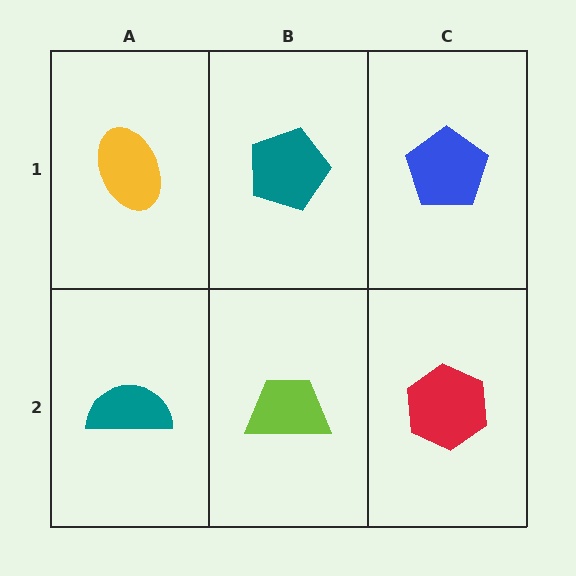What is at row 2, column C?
A red hexagon.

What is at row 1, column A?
A yellow ellipse.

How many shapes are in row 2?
3 shapes.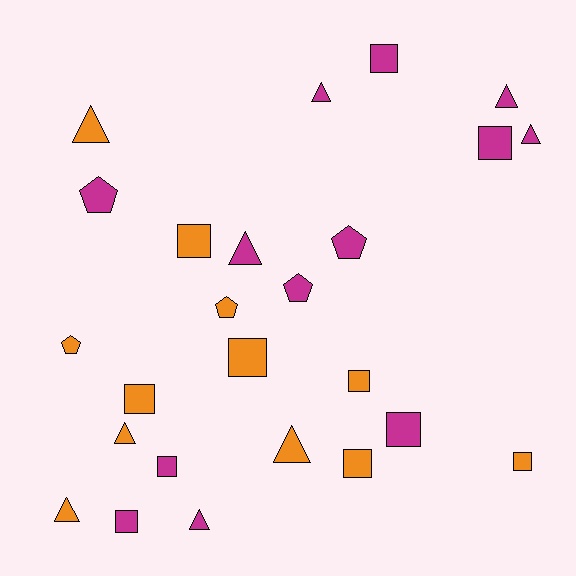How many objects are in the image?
There are 25 objects.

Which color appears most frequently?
Magenta, with 13 objects.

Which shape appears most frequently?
Square, with 11 objects.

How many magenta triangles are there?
There are 5 magenta triangles.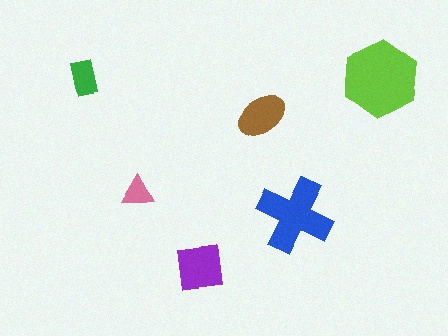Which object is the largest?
The lime hexagon.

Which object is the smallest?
The pink triangle.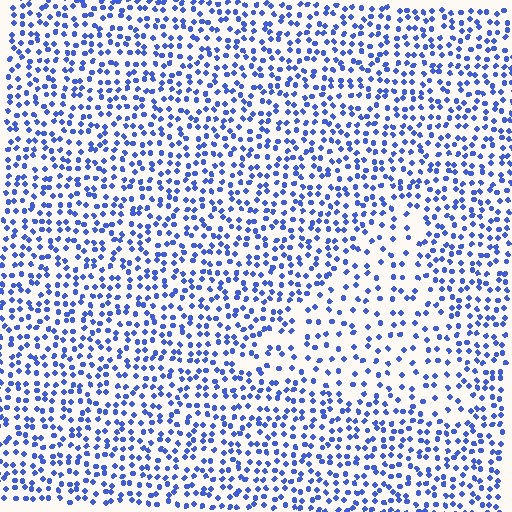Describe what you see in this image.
The image contains small blue elements arranged at two different densities. A triangle-shaped region is visible where the elements are less densely packed than the surrounding area.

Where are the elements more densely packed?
The elements are more densely packed outside the triangle boundary.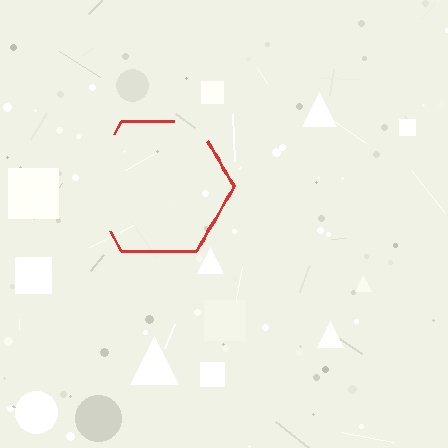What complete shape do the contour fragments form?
The contour fragments form a hexagon.